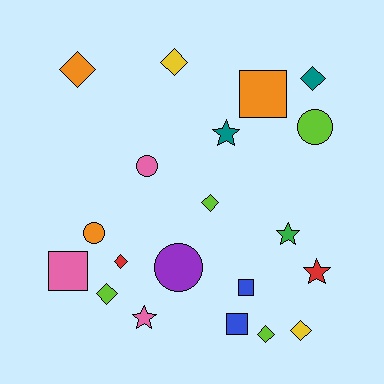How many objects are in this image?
There are 20 objects.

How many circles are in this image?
There are 4 circles.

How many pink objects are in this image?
There are 3 pink objects.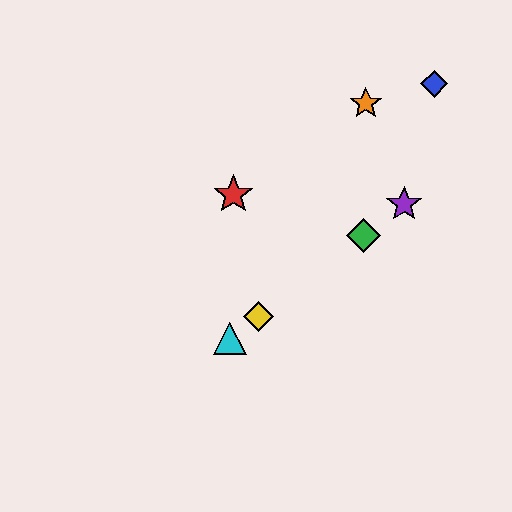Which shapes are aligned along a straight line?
The green diamond, the yellow diamond, the purple star, the cyan triangle are aligned along a straight line.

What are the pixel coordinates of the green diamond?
The green diamond is at (364, 235).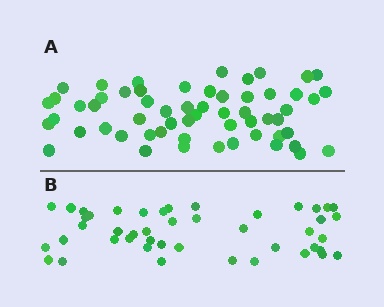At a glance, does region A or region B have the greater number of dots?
Region A (the top region) has more dots.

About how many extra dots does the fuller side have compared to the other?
Region A has approximately 15 more dots than region B.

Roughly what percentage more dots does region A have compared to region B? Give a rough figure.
About 30% more.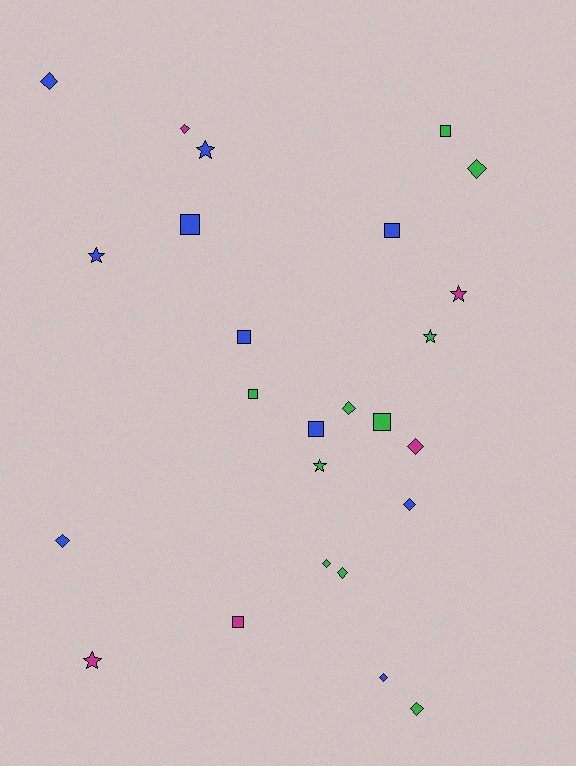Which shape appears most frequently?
Diamond, with 11 objects.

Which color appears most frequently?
Green, with 10 objects.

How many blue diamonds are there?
There are 4 blue diamonds.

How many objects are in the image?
There are 25 objects.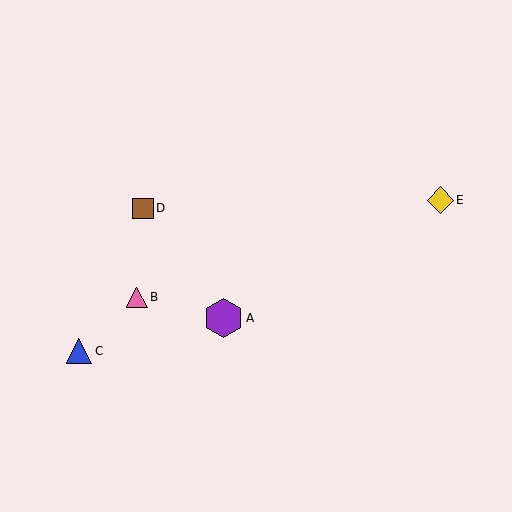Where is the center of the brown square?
The center of the brown square is at (143, 208).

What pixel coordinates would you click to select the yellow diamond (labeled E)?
Click at (440, 200) to select the yellow diamond E.